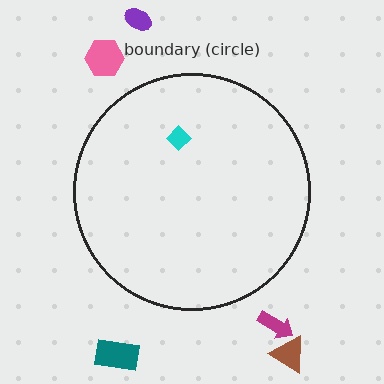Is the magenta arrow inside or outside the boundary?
Outside.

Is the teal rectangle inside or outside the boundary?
Outside.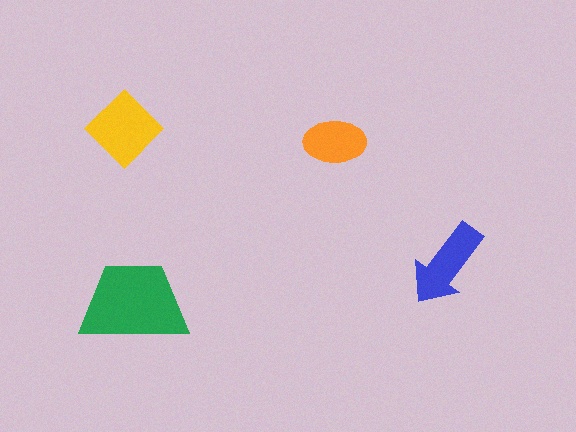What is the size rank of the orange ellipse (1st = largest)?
4th.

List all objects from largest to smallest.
The green trapezoid, the yellow diamond, the blue arrow, the orange ellipse.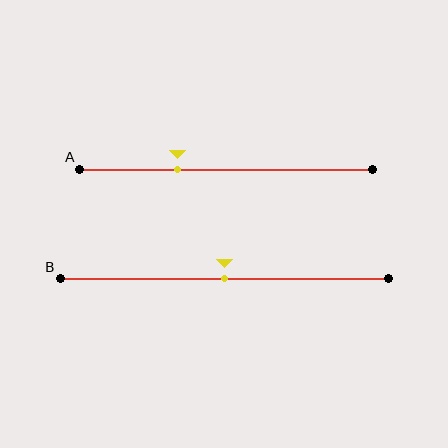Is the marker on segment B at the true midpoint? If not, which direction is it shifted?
Yes, the marker on segment B is at the true midpoint.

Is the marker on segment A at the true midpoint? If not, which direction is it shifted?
No, the marker on segment A is shifted to the left by about 17% of the segment length.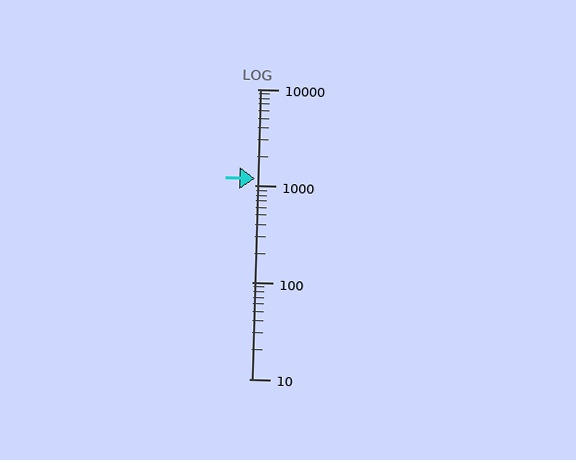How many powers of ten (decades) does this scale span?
The scale spans 3 decades, from 10 to 10000.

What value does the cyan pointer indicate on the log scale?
The pointer indicates approximately 1200.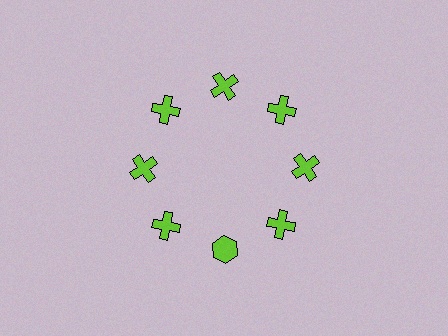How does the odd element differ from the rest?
It has a different shape: hexagon instead of cross.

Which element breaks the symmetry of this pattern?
The lime hexagon at roughly the 6 o'clock position breaks the symmetry. All other shapes are lime crosses.